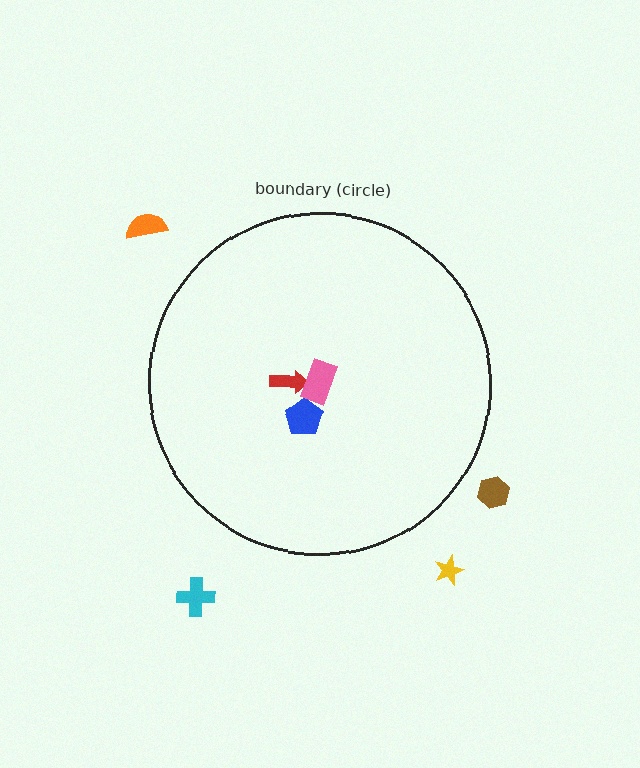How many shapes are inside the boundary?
3 inside, 4 outside.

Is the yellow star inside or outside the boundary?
Outside.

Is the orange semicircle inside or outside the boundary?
Outside.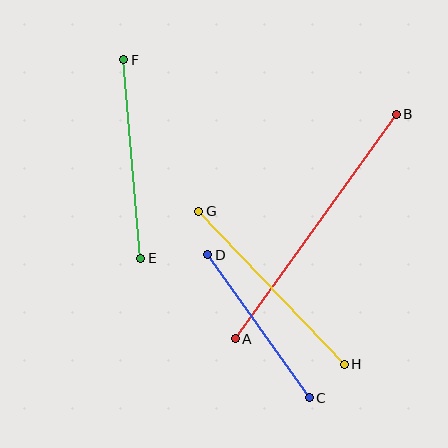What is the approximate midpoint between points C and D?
The midpoint is at approximately (259, 326) pixels.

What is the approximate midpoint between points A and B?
The midpoint is at approximately (316, 226) pixels.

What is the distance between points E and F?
The distance is approximately 199 pixels.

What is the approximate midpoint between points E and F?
The midpoint is at approximately (132, 159) pixels.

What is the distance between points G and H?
The distance is approximately 211 pixels.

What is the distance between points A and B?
The distance is approximately 277 pixels.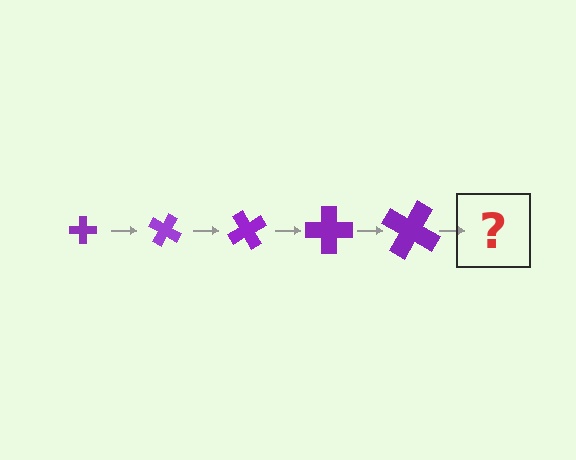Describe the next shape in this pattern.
It should be a cross, larger than the previous one and rotated 150 degrees from the start.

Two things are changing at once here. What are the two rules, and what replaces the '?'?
The two rules are that the cross grows larger each step and it rotates 30 degrees each step. The '?' should be a cross, larger than the previous one and rotated 150 degrees from the start.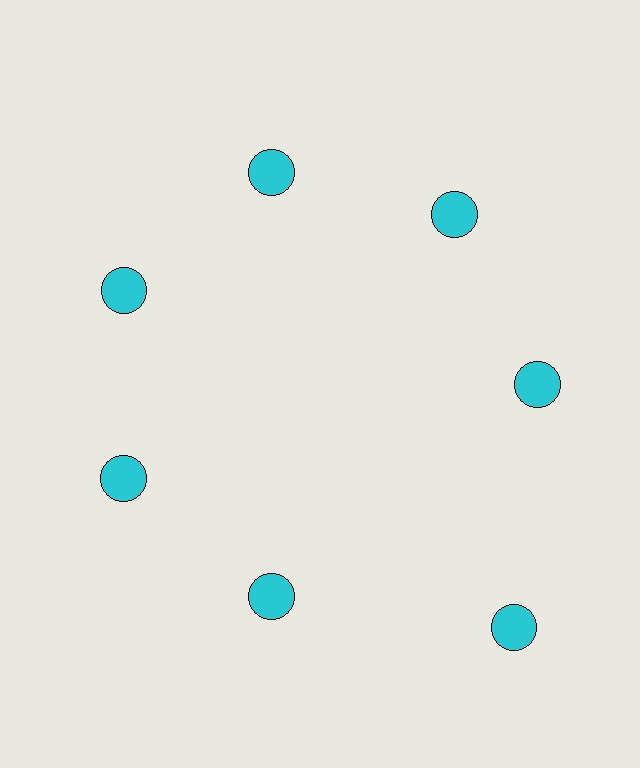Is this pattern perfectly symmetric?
No. The 7 cyan circles are arranged in a ring, but one element near the 5 o'clock position is pushed outward from the center, breaking the 7-fold rotational symmetry.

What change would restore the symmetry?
The symmetry would be restored by moving it inward, back onto the ring so that all 7 circles sit at equal angles and equal distance from the center.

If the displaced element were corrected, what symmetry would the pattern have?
It would have 7-fold rotational symmetry — the pattern would map onto itself every 51 degrees.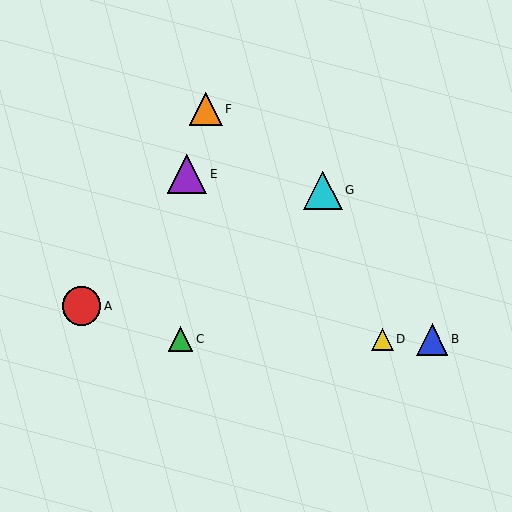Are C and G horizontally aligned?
No, C is at y≈339 and G is at y≈190.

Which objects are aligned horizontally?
Objects B, C, D are aligned horizontally.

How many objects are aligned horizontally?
3 objects (B, C, D) are aligned horizontally.